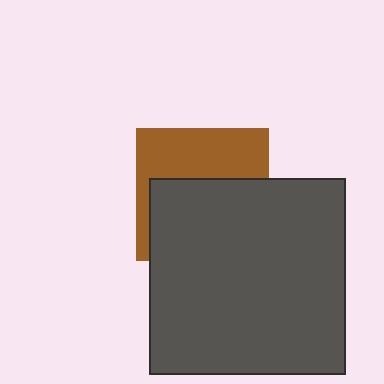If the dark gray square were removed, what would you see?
You would see the complete brown square.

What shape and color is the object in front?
The object in front is a dark gray square.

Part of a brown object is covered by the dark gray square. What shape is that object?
It is a square.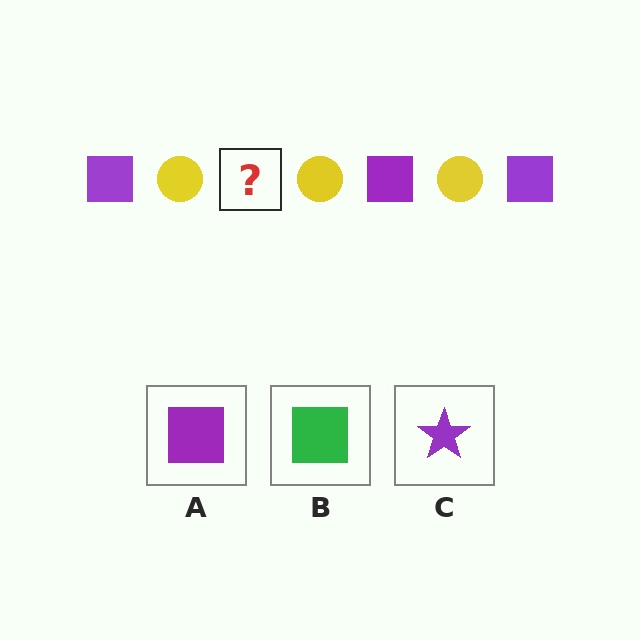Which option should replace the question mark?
Option A.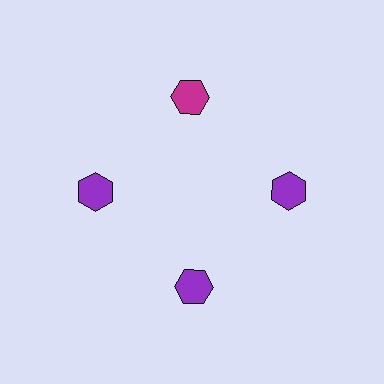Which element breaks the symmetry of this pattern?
The magenta hexagon at roughly the 12 o'clock position breaks the symmetry. All other shapes are purple hexagons.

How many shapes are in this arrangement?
There are 4 shapes arranged in a ring pattern.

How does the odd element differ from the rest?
It has a different color: magenta instead of purple.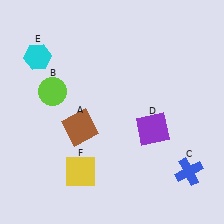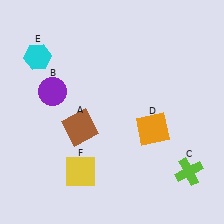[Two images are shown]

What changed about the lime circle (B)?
In Image 1, B is lime. In Image 2, it changed to purple.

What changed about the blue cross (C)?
In Image 1, C is blue. In Image 2, it changed to lime.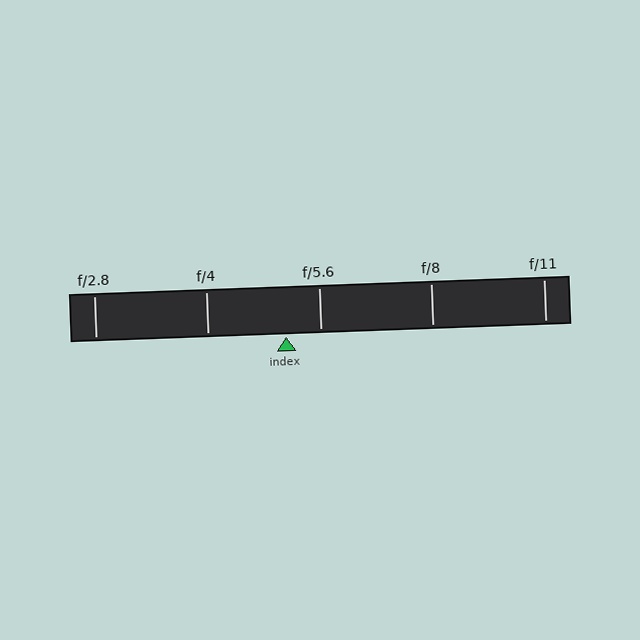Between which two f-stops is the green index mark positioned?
The index mark is between f/4 and f/5.6.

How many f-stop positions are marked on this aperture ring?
There are 5 f-stop positions marked.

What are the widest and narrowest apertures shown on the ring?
The widest aperture shown is f/2.8 and the narrowest is f/11.